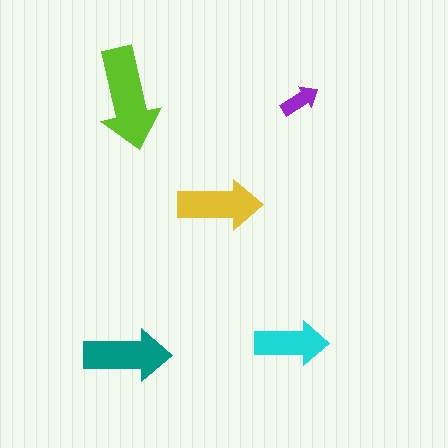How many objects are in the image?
There are 5 objects in the image.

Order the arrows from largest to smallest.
the lime one, the teal one, the yellow one, the cyan one, the purple one.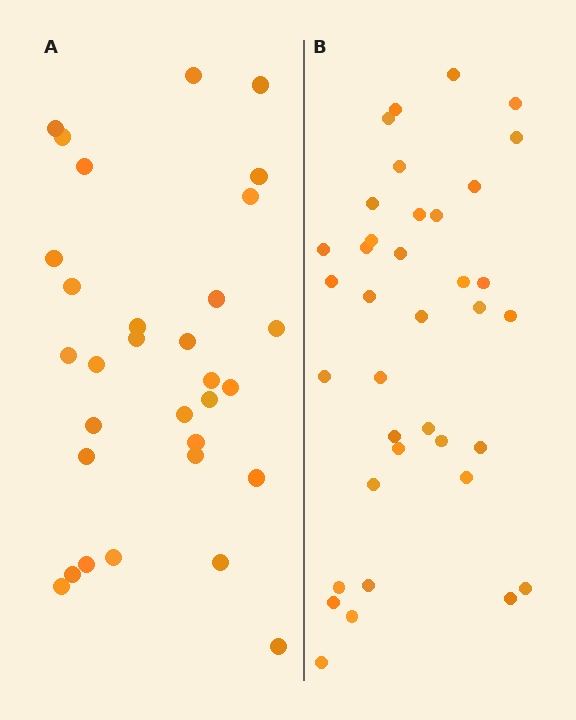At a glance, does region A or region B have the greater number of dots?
Region B (the right region) has more dots.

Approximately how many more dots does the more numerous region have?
Region B has about 6 more dots than region A.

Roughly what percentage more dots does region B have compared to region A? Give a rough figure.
About 20% more.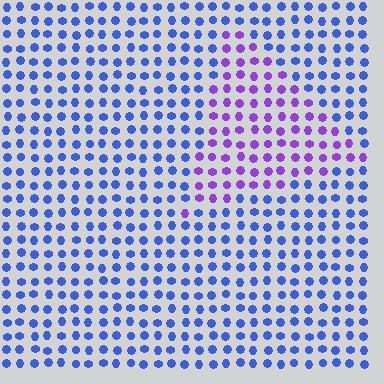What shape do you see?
I see a triangle.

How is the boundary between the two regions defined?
The boundary is defined purely by a slight shift in hue (about 47 degrees). Spacing, size, and orientation are identical on both sides.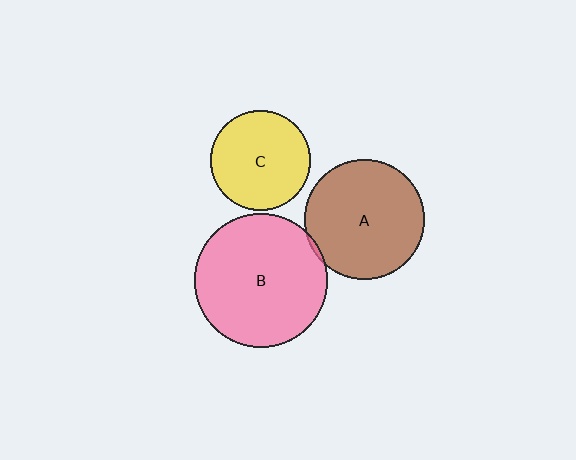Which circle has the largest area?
Circle B (pink).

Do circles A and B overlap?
Yes.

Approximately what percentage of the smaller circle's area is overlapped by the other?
Approximately 5%.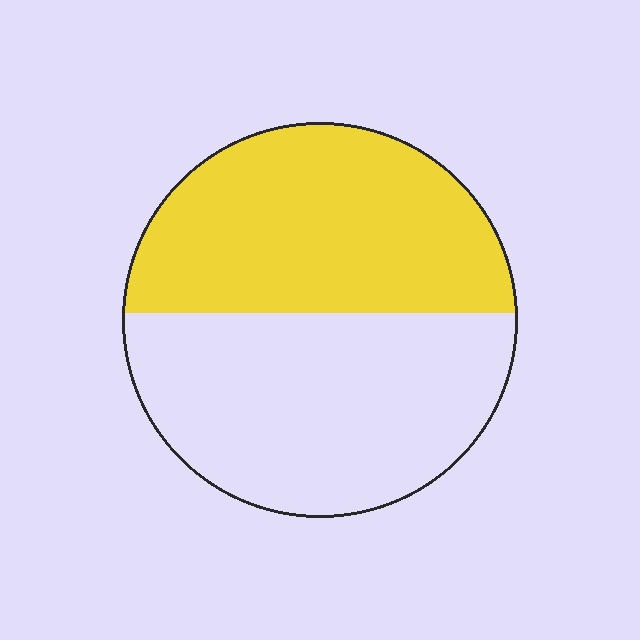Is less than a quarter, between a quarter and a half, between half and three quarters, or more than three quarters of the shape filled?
Between a quarter and a half.